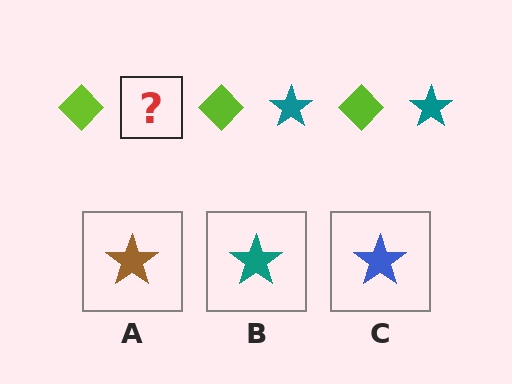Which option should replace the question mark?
Option B.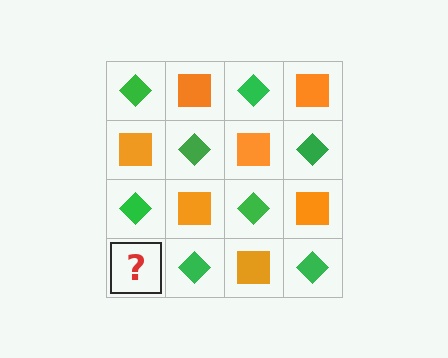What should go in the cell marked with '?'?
The missing cell should contain an orange square.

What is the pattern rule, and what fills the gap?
The rule is that it alternates green diamond and orange square in a checkerboard pattern. The gap should be filled with an orange square.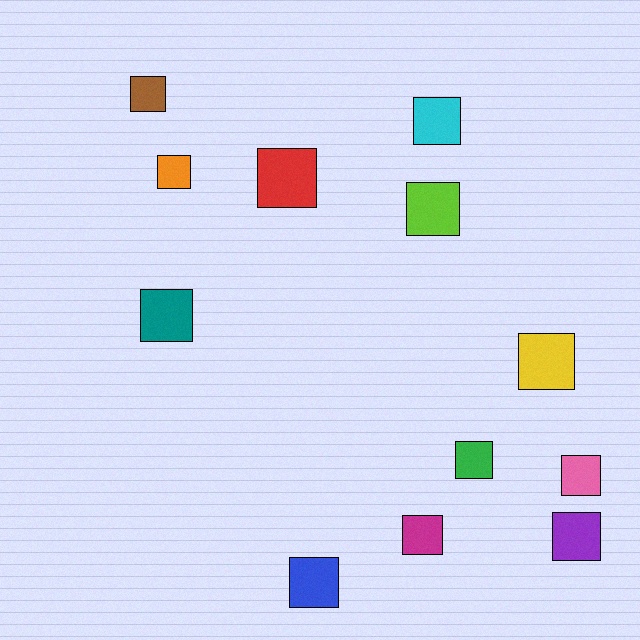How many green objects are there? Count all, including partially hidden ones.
There is 1 green object.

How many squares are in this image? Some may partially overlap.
There are 12 squares.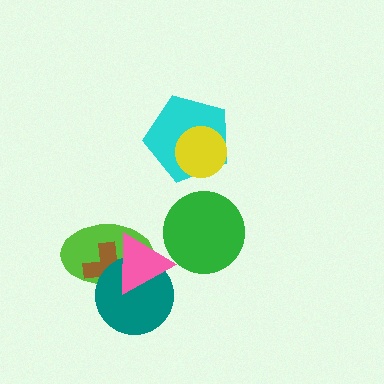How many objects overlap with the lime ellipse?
3 objects overlap with the lime ellipse.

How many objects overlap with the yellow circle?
1 object overlaps with the yellow circle.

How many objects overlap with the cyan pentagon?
1 object overlaps with the cyan pentagon.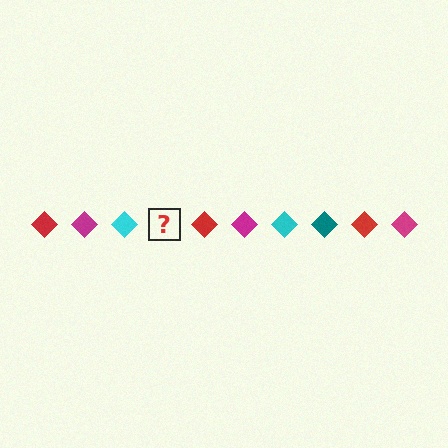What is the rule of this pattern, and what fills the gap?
The rule is that the pattern cycles through red, magenta, cyan, teal diamonds. The gap should be filled with a teal diamond.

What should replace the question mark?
The question mark should be replaced with a teal diamond.